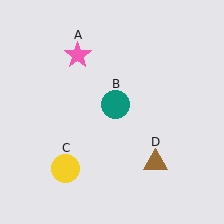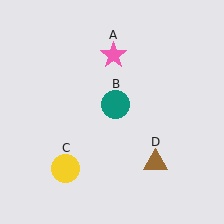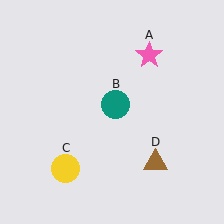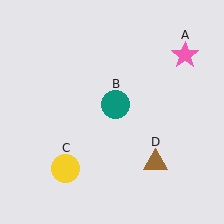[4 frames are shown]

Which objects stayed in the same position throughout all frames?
Teal circle (object B) and yellow circle (object C) and brown triangle (object D) remained stationary.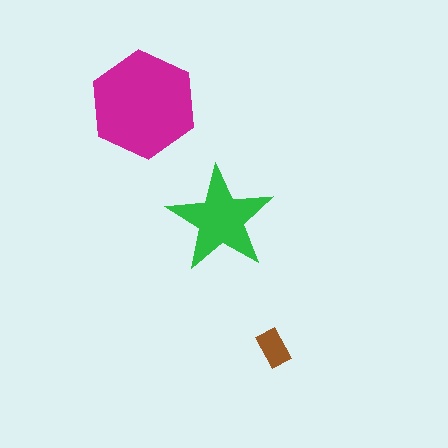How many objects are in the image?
There are 3 objects in the image.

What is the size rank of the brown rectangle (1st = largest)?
3rd.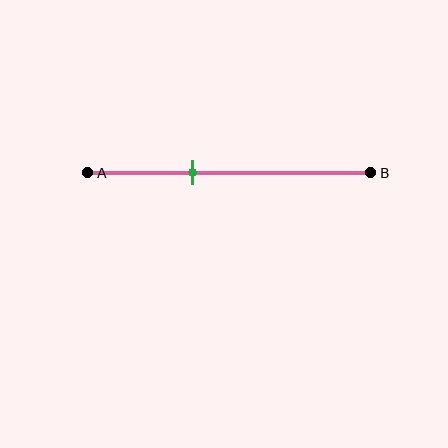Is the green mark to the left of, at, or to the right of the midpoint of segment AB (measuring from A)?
The green mark is to the left of the midpoint of segment AB.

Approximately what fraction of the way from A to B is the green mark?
The green mark is approximately 35% of the way from A to B.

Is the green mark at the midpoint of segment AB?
No, the mark is at about 35% from A, not at the 50% midpoint.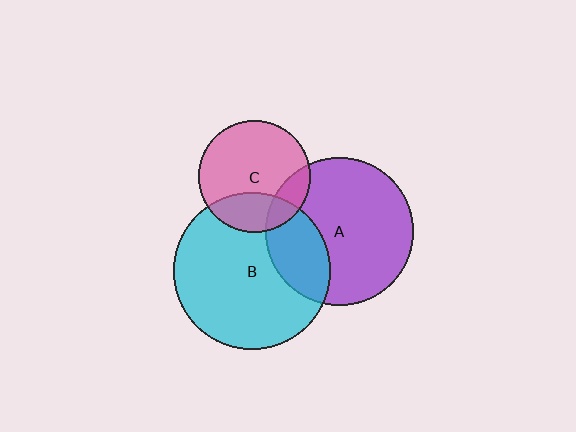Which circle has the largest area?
Circle B (cyan).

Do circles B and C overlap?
Yes.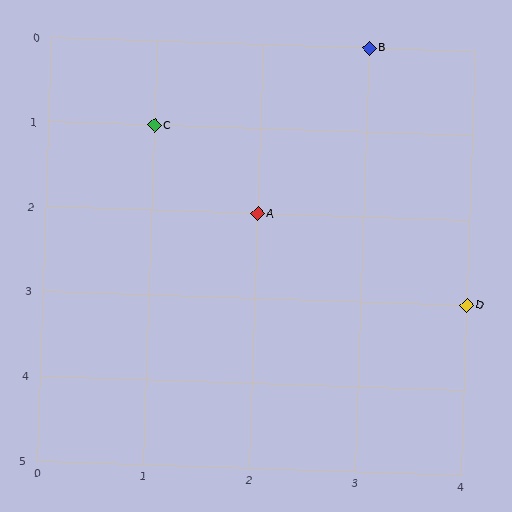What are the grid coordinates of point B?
Point B is at grid coordinates (3, 0).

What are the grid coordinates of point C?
Point C is at grid coordinates (1, 1).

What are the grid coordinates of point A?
Point A is at grid coordinates (2, 2).